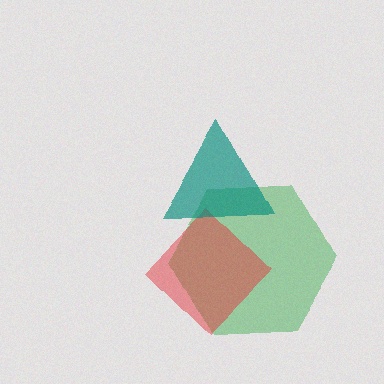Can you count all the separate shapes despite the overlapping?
Yes, there are 3 separate shapes.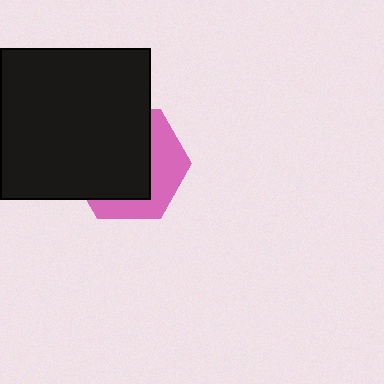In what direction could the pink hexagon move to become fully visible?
The pink hexagon could move toward the lower-right. That would shift it out from behind the black square entirely.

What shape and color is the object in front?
The object in front is a black square.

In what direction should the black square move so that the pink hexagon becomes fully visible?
The black square should move toward the upper-left. That is the shortest direction to clear the overlap and leave the pink hexagon fully visible.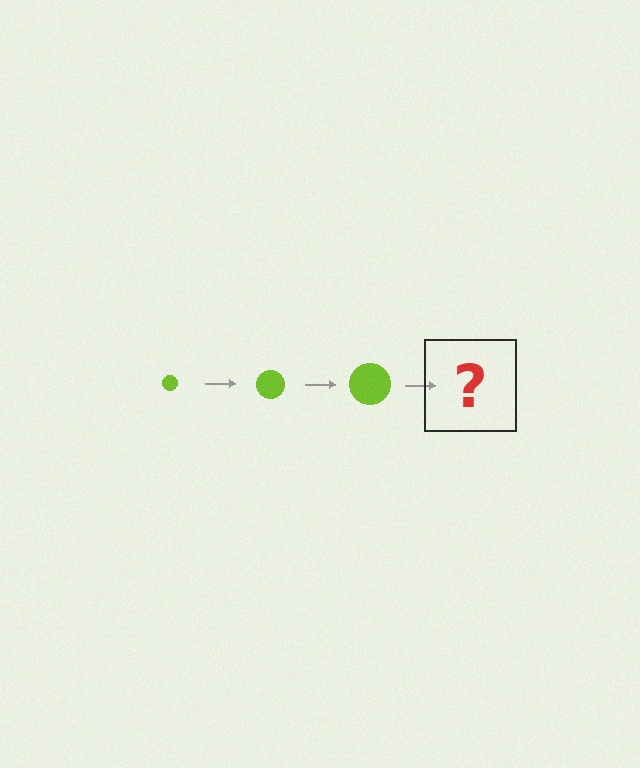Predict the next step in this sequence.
The next step is a lime circle, larger than the previous one.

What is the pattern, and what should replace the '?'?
The pattern is that the circle gets progressively larger each step. The '?' should be a lime circle, larger than the previous one.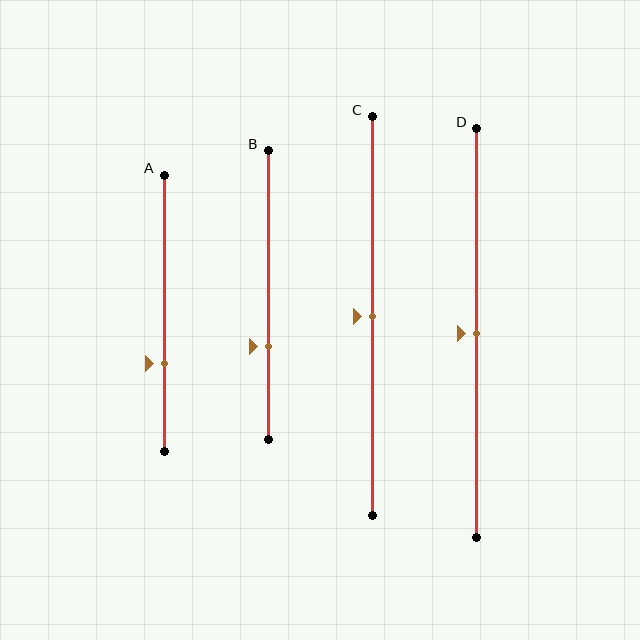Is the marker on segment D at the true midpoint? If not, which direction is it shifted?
Yes, the marker on segment D is at the true midpoint.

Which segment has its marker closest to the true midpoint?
Segment C has its marker closest to the true midpoint.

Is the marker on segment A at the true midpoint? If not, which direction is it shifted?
No, the marker on segment A is shifted downward by about 18% of the segment length.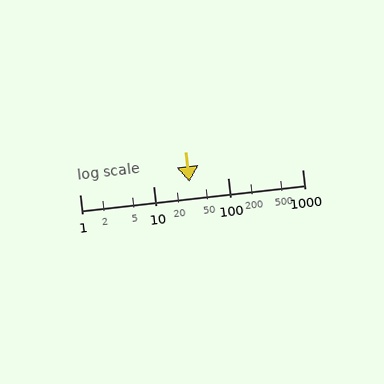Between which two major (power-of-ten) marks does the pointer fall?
The pointer is between 10 and 100.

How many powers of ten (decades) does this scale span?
The scale spans 3 decades, from 1 to 1000.